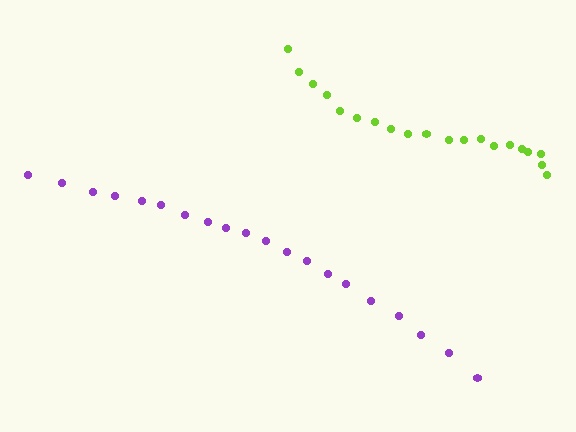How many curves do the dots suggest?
There are 2 distinct paths.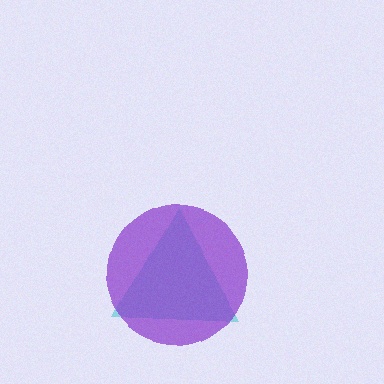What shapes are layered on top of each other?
The layered shapes are: a cyan triangle, a purple circle.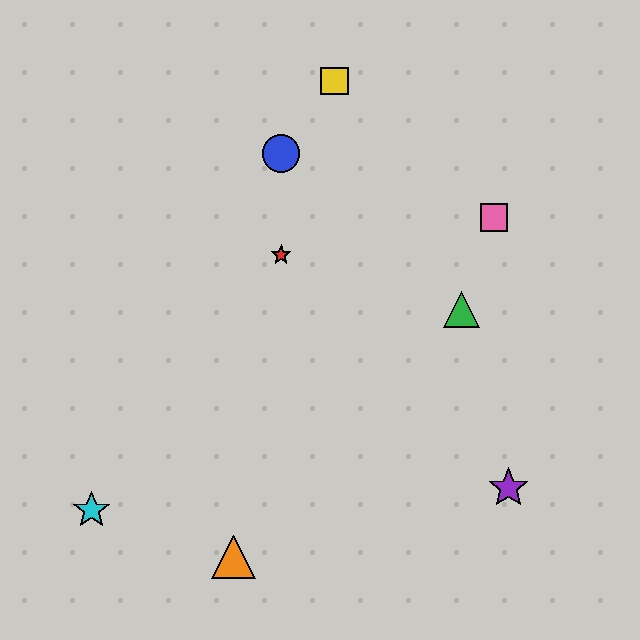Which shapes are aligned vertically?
The red star, the blue circle are aligned vertically.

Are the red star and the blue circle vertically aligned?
Yes, both are at x≈281.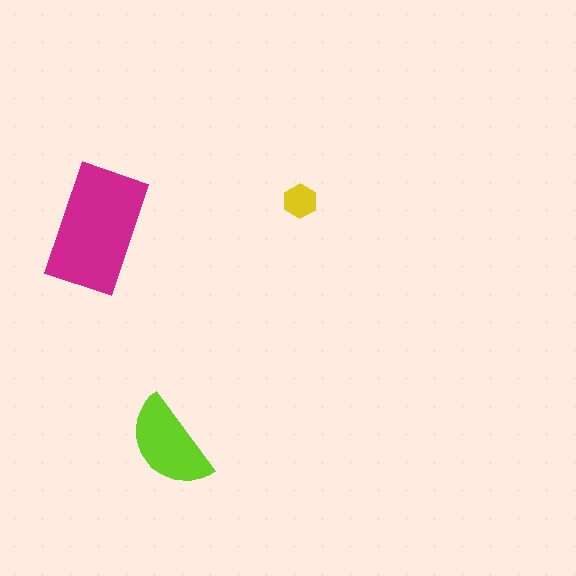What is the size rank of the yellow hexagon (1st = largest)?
3rd.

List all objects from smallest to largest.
The yellow hexagon, the lime semicircle, the magenta rectangle.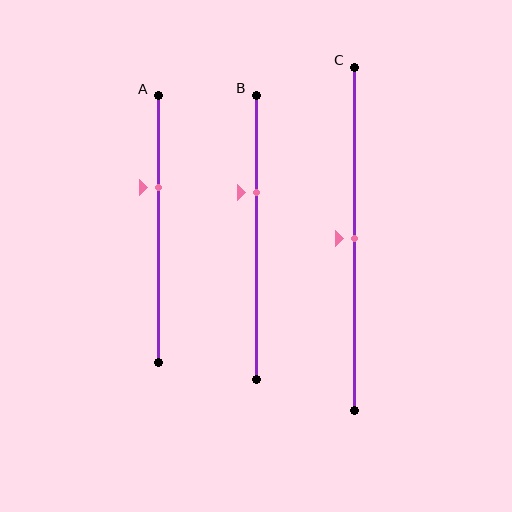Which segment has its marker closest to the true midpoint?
Segment C has its marker closest to the true midpoint.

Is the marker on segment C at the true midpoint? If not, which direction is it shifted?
Yes, the marker on segment C is at the true midpoint.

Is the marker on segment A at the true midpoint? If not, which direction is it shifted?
No, the marker on segment A is shifted upward by about 15% of the segment length.